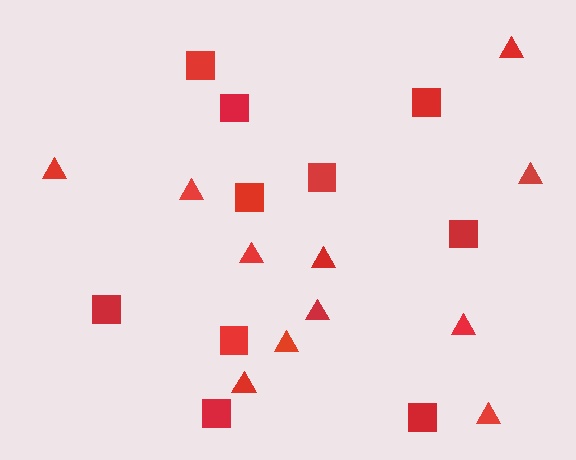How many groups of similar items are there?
There are 2 groups: one group of triangles (11) and one group of squares (10).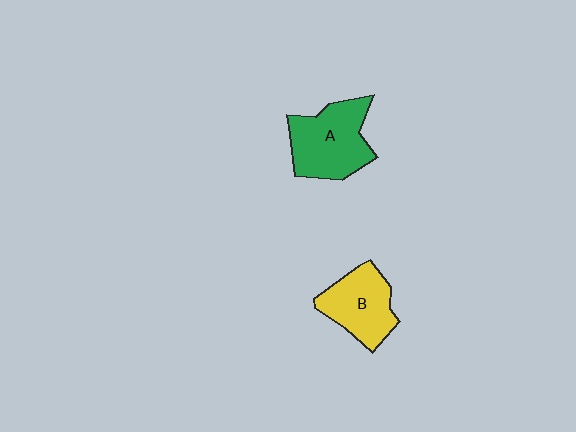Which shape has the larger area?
Shape A (green).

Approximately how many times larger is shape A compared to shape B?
Approximately 1.2 times.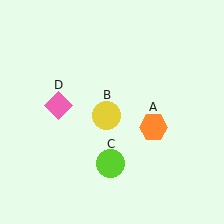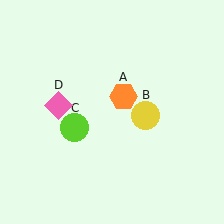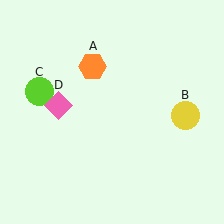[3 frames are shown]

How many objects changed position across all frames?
3 objects changed position: orange hexagon (object A), yellow circle (object B), lime circle (object C).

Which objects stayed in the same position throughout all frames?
Pink diamond (object D) remained stationary.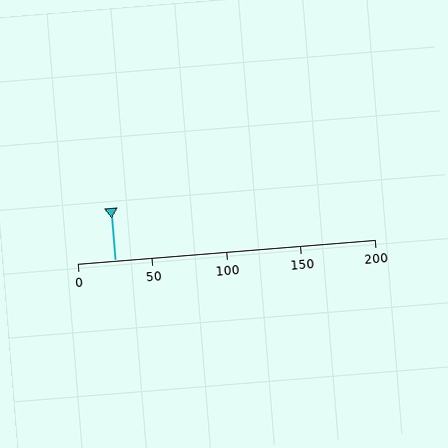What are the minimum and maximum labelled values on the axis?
The axis runs from 0 to 200.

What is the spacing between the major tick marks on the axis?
The major ticks are spaced 50 apart.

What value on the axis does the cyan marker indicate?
The marker indicates approximately 25.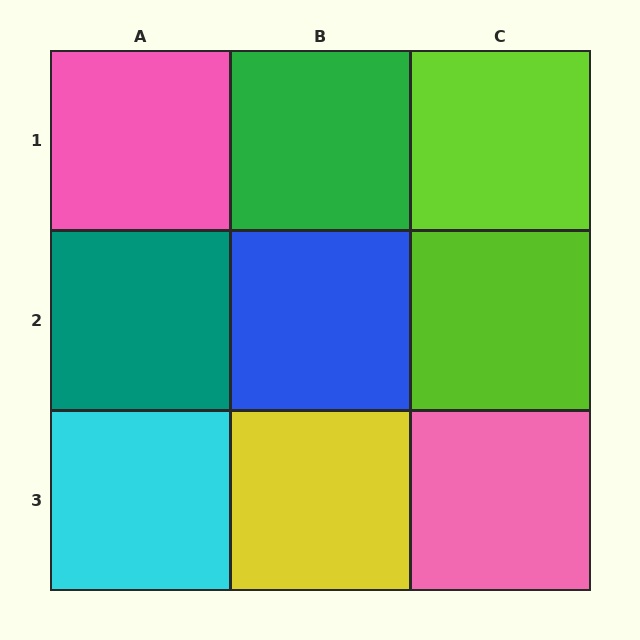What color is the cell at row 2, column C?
Lime.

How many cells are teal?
1 cell is teal.